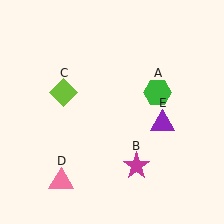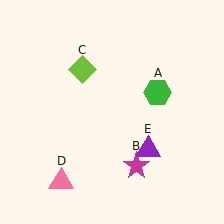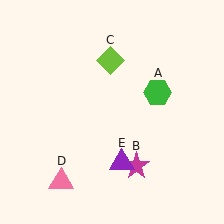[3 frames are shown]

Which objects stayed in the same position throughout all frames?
Green hexagon (object A) and magenta star (object B) and pink triangle (object D) remained stationary.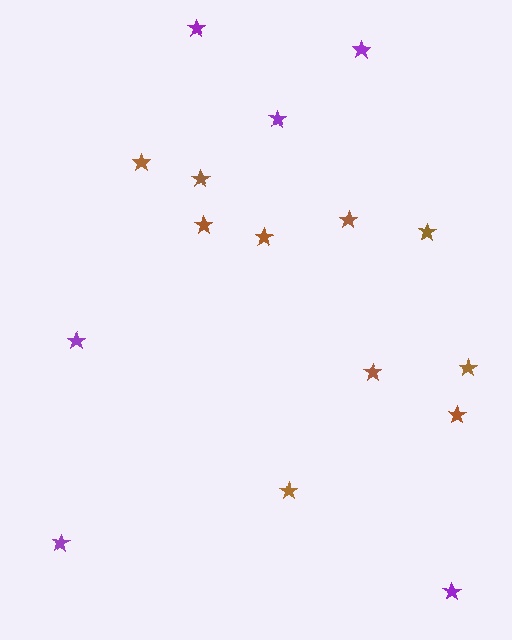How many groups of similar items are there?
There are 2 groups: one group of purple stars (6) and one group of brown stars (10).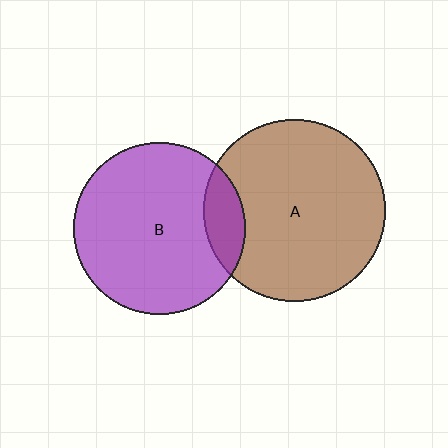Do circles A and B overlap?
Yes.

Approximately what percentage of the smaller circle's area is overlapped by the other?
Approximately 15%.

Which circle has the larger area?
Circle A (brown).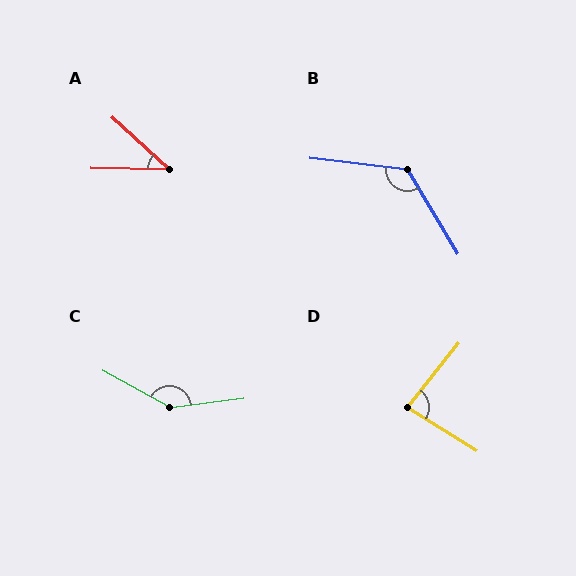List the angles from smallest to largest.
A (41°), D (83°), B (127°), C (144°).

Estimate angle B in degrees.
Approximately 127 degrees.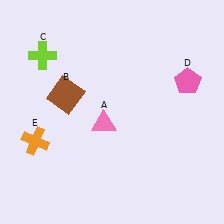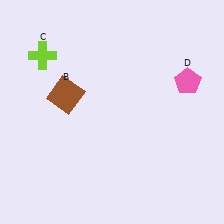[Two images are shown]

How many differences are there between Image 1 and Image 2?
There are 2 differences between the two images.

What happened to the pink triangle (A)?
The pink triangle (A) was removed in Image 2. It was in the bottom-left area of Image 1.